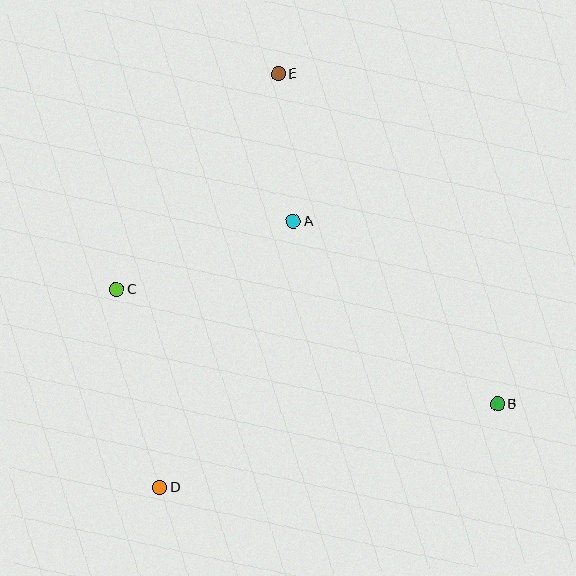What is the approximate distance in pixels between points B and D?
The distance between B and D is approximately 348 pixels.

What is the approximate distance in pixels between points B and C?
The distance between B and C is approximately 398 pixels.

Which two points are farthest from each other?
Points D and E are farthest from each other.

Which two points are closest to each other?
Points A and E are closest to each other.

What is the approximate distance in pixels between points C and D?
The distance between C and D is approximately 203 pixels.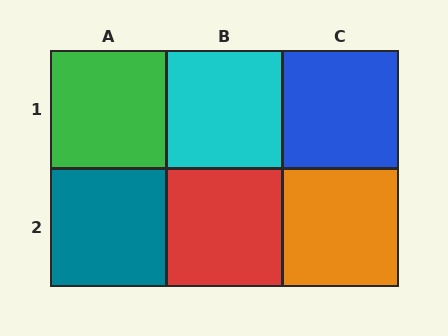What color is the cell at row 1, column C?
Blue.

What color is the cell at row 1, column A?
Green.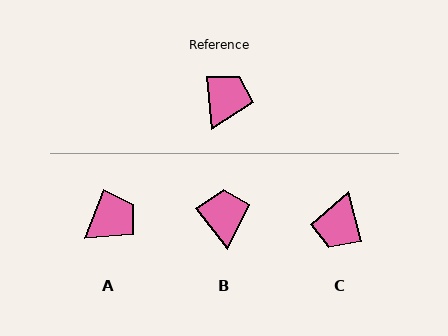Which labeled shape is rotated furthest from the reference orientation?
C, about 171 degrees away.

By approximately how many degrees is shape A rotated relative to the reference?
Approximately 27 degrees clockwise.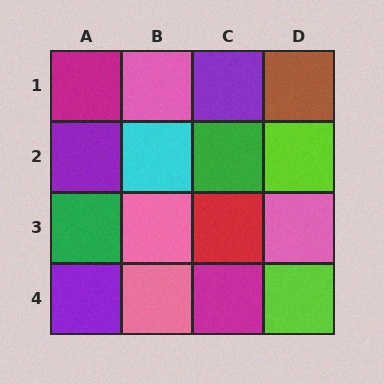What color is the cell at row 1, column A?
Magenta.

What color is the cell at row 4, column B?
Pink.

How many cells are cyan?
1 cell is cyan.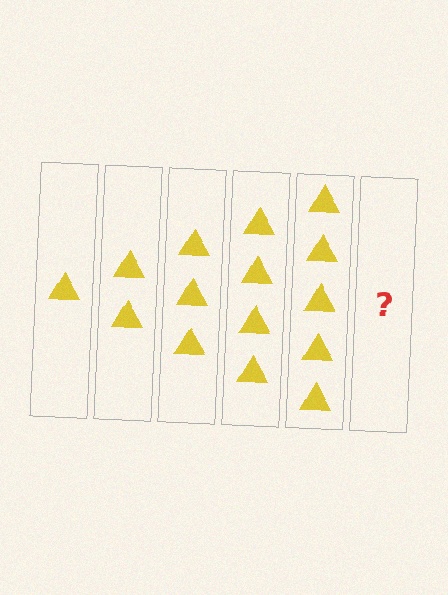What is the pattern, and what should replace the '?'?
The pattern is that each step adds one more triangle. The '?' should be 6 triangles.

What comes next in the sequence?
The next element should be 6 triangles.